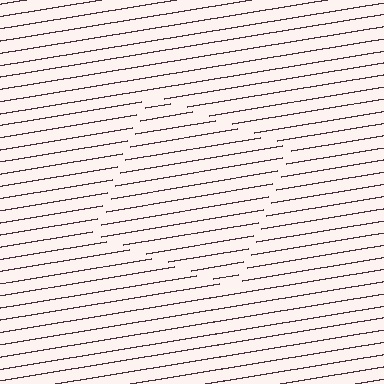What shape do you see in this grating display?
An illusory square. The interior of the shape contains the same grating, shifted by half a period — the contour is defined by the phase discontinuity where line-ends from the inner and outer gratings abut.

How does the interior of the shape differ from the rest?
The interior of the shape contains the same grating, shifted by half a period — the contour is defined by the phase discontinuity where line-ends from the inner and outer gratings abut.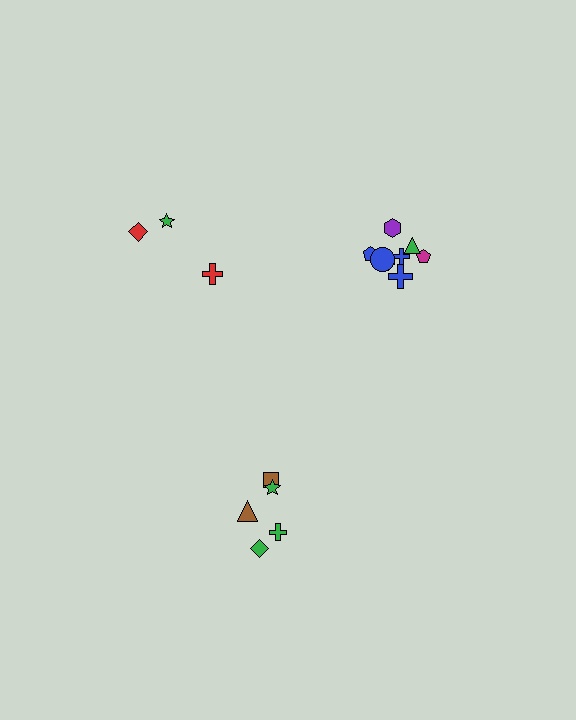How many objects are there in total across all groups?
There are 16 objects.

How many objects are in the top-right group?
There are 8 objects.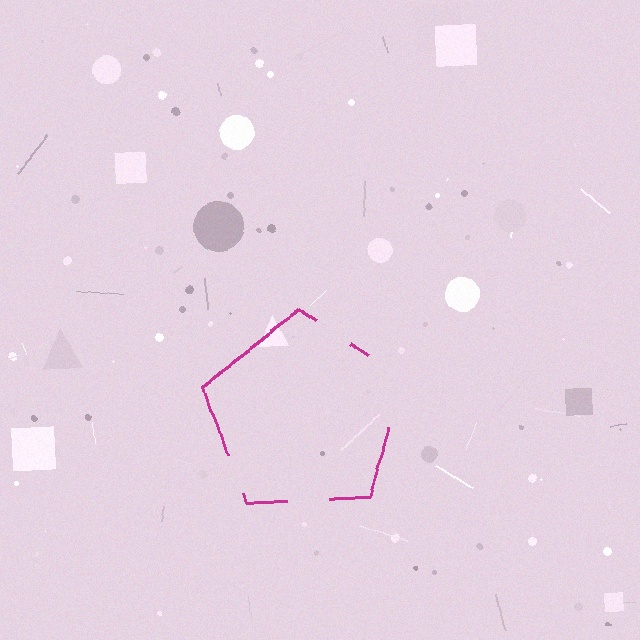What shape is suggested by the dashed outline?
The dashed outline suggests a pentagon.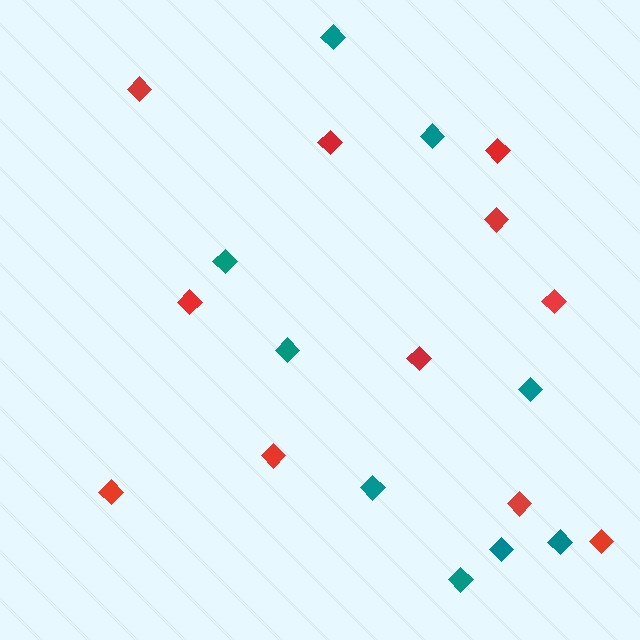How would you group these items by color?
There are 2 groups: one group of teal diamonds (9) and one group of red diamonds (11).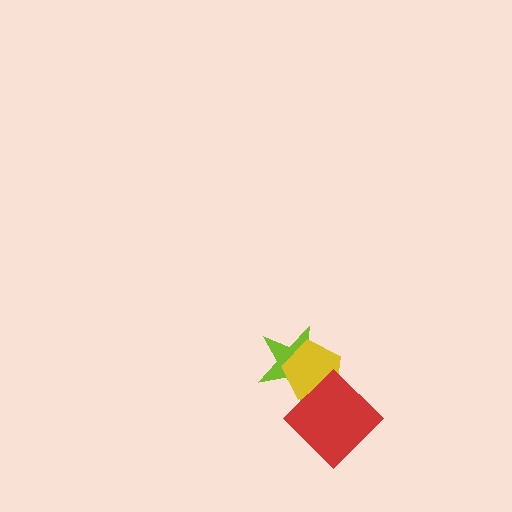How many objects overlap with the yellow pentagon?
2 objects overlap with the yellow pentagon.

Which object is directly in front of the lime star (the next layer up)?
The yellow pentagon is directly in front of the lime star.